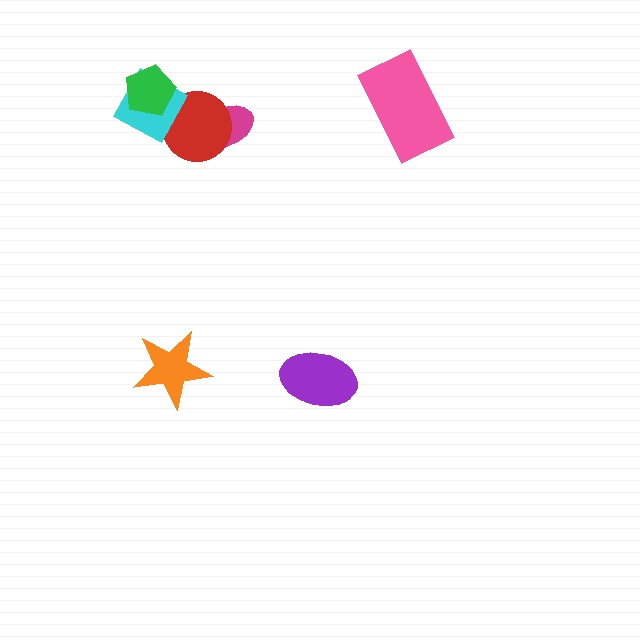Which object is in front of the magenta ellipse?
The red circle is in front of the magenta ellipse.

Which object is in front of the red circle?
The cyan square is in front of the red circle.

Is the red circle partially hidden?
Yes, it is partially covered by another shape.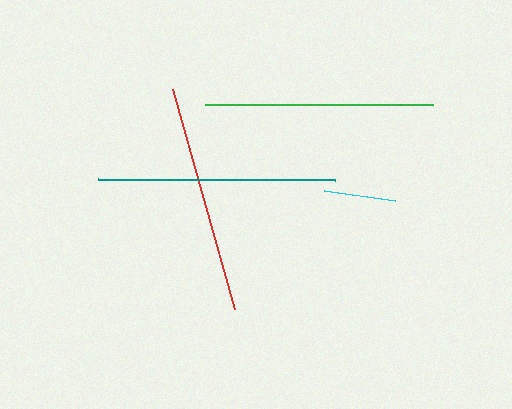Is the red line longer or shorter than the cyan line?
The red line is longer than the cyan line.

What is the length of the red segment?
The red segment is approximately 229 pixels long.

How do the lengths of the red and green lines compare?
The red and green lines are approximately the same length.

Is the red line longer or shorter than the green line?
The red line is longer than the green line.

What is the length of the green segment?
The green segment is approximately 228 pixels long.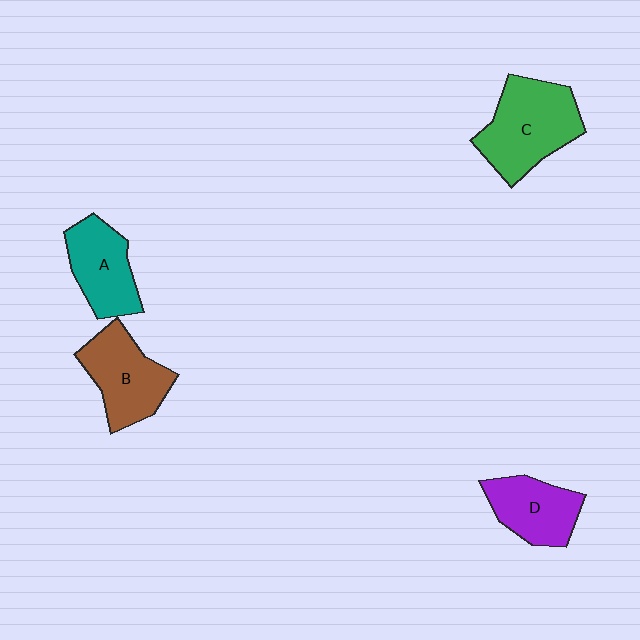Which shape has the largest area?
Shape C (green).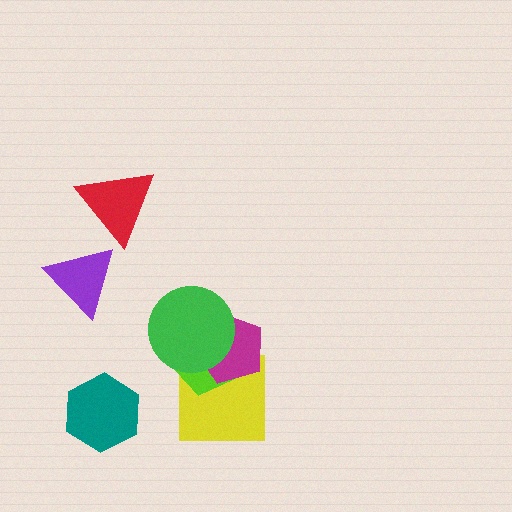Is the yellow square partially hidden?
Yes, it is partially covered by another shape.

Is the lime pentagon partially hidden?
Yes, it is partially covered by another shape.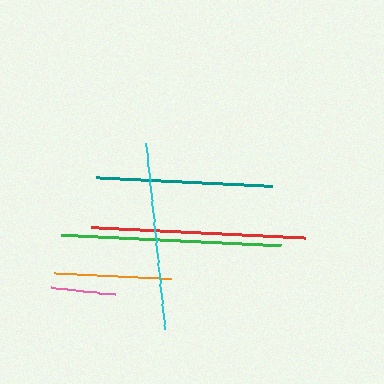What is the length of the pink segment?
The pink segment is approximately 65 pixels long.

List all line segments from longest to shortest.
From longest to shortest: green, red, cyan, teal, orange, pink.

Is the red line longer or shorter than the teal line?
The red line is longer than the teal line.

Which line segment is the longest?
The green line is the longest at approximately 220 pixels.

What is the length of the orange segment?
The orange segment is approximately 118 pixels long.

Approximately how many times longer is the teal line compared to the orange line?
The teal line is approximately 1.5 times the length of the orange line.